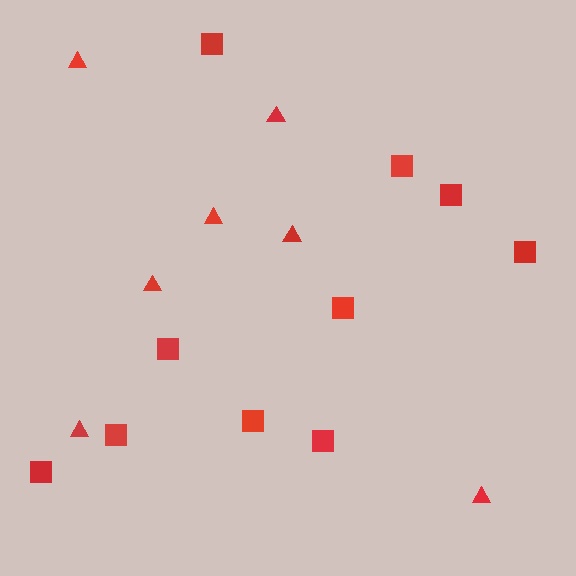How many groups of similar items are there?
There are 2 groups: one group of squares (10) and one group of triangles (7).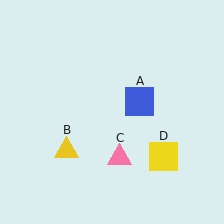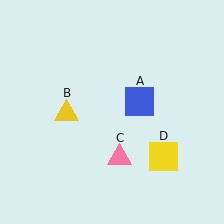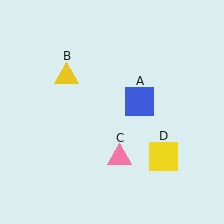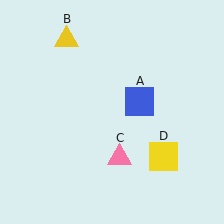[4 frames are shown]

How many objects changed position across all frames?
1 object changed position: yellow triangle (object B).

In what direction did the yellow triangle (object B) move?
The yellow triangle (object B) moved up.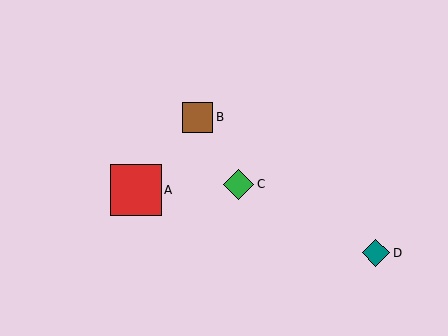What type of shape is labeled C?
Shape C is a green diamond.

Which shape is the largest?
The red square (labeled A) is the largest.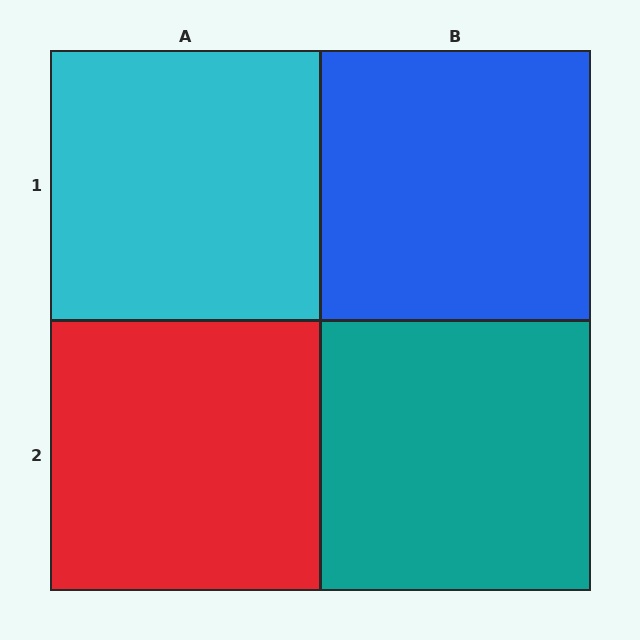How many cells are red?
1 cell is red.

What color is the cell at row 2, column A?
Red.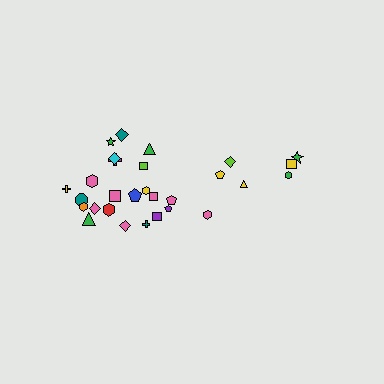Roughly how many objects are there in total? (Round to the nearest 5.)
Roughly 30 objects in total.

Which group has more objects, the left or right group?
The left group.